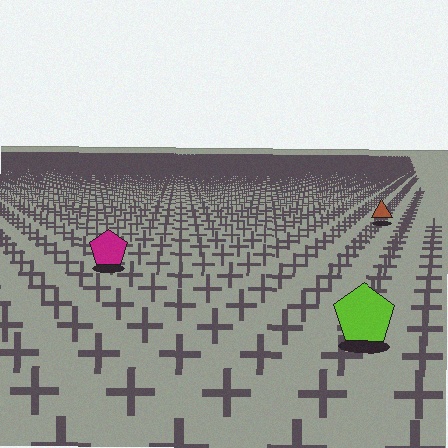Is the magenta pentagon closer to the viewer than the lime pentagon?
No. The lime pentagon is closer — you can tell from the texture gradient: the ground texture is coarser near it.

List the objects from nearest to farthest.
From nearest to farthest: the lime pentagon, the magenta pentagon, the brown triangle.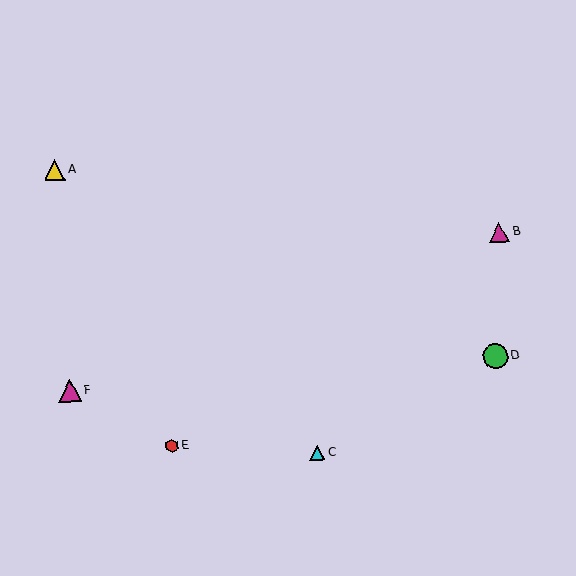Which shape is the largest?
The green circle (labeled D) is the largest.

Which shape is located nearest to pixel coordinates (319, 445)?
The cyan triangle (labeled C) at (317, 453) is nearest to that location.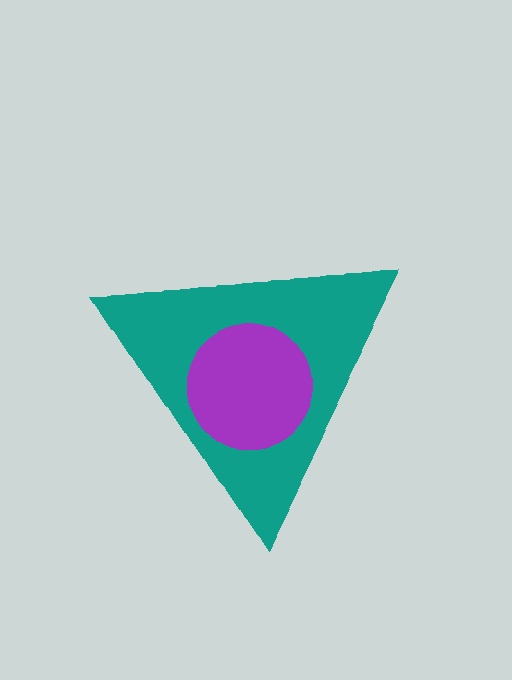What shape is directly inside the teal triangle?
The purple circle.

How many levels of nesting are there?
2.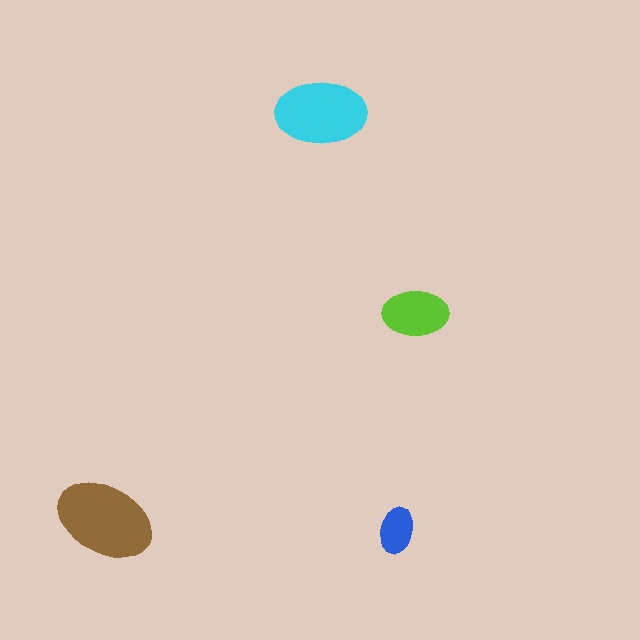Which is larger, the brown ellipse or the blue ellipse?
The brown one.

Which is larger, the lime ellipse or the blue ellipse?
The lime one.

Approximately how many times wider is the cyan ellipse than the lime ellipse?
About 1.5 times wider.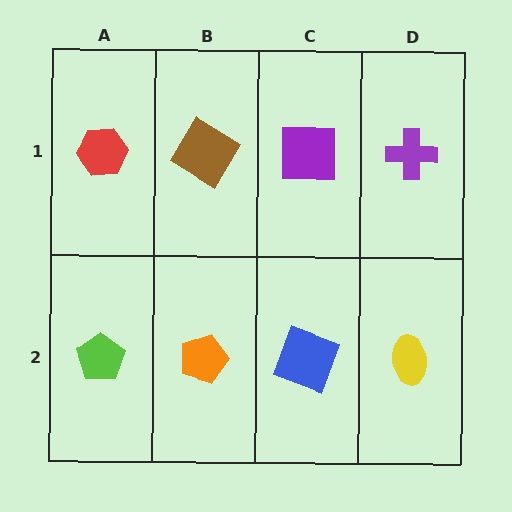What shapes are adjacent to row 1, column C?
A blue square (row 2, column C), a brown diamond (row 1, column B), a purple cross (row 1, column D).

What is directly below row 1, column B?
An orange pentagon.